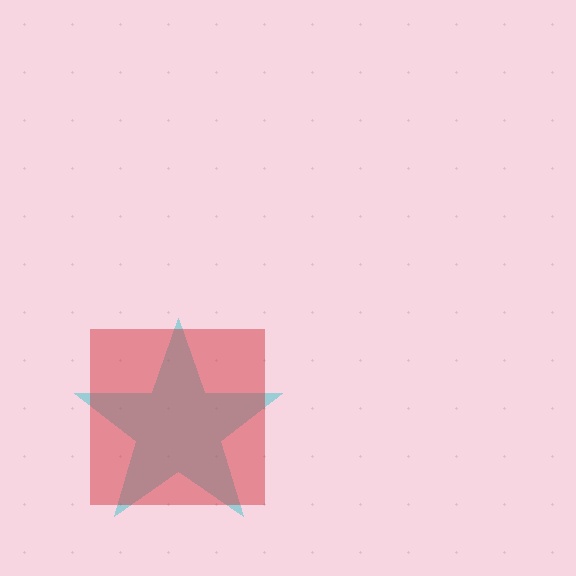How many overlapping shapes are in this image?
There are 2 overlapping shapes in the image.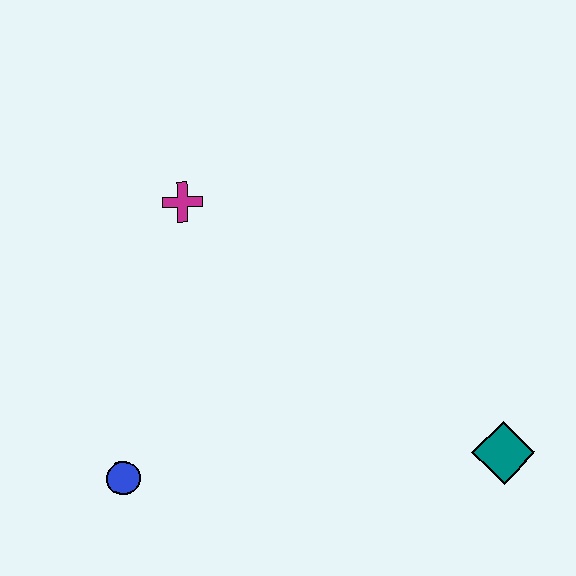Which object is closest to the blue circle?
The magenta cross is closest to the blue circle.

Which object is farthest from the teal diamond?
The magenta cross is farthest from the teal diamond.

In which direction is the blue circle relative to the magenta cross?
The blue circle is below the magenta cross.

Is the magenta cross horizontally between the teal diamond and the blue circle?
Yes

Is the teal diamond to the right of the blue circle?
Yes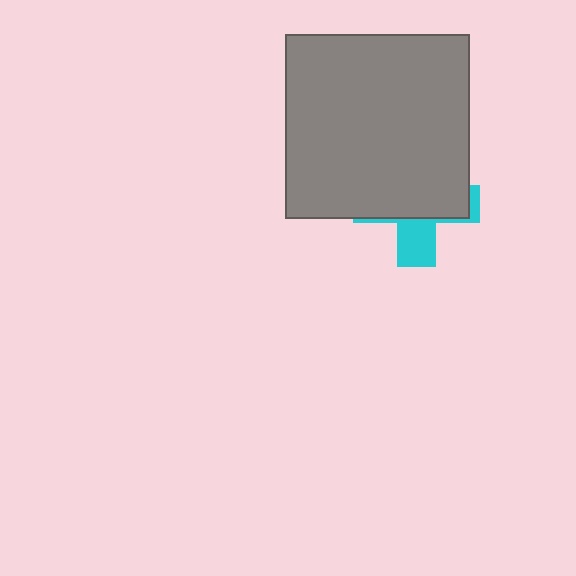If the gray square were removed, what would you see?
You would see the complete cyan cross.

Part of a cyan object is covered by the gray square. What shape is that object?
It is a cross.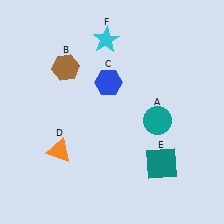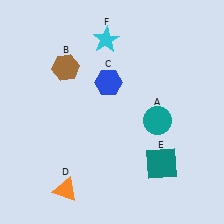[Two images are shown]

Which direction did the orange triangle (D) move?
The orange triangle (D) moved down.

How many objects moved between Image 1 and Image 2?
1 object moved between the two images.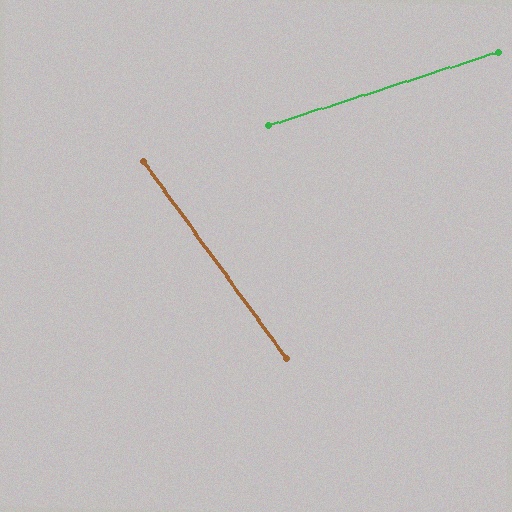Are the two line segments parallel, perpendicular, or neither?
Neither parallel nor perpendicular — they differ by about 72°.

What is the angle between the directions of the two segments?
Approximately 72 degrees.